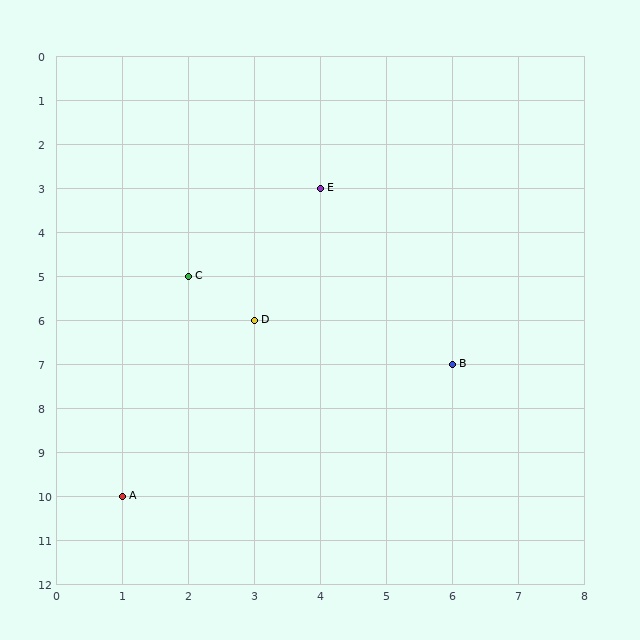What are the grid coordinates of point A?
Point A is at grid coordinates (1, 10).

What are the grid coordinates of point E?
Point E is at grid coordinates (4, 3).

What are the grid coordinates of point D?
Point D is at grid coordinates (3, 6).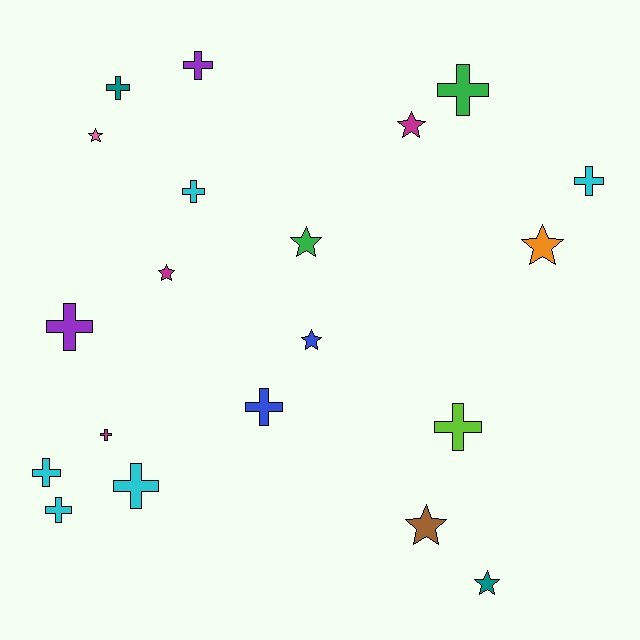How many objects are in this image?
There are 20 objects.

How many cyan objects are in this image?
There are 5 cyan objects.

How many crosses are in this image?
There are 12 crosses.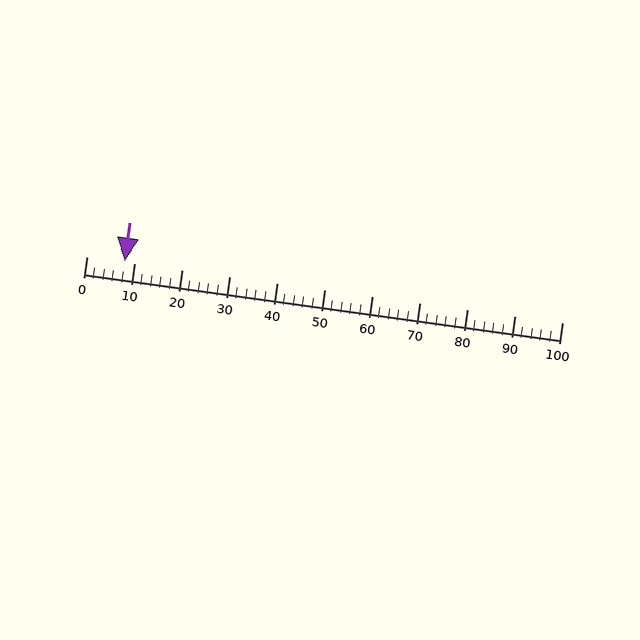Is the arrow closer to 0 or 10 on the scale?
The arrow is closer to 10.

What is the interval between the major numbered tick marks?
The major tick marks are spaced 10 units apart.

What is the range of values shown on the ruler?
The ruler shows values from 0 to 100.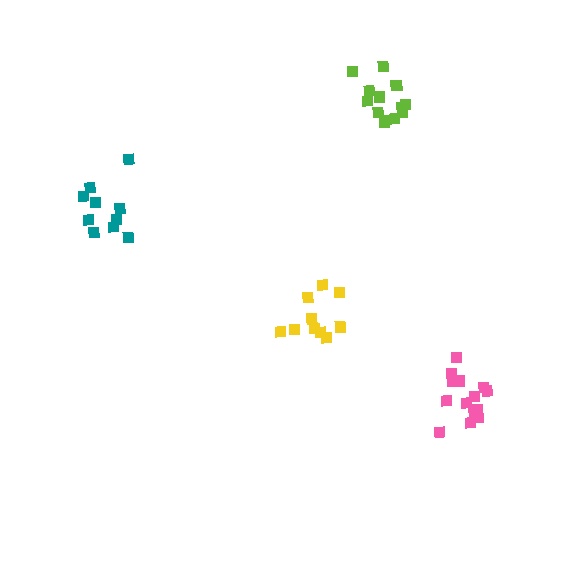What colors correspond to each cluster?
The clusters are colored: teal, lime, yellow, pink.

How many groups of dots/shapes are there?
There are 4 groups.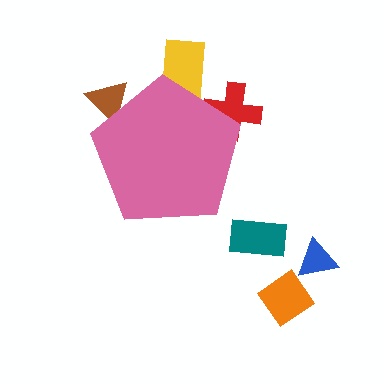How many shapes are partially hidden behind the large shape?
3 shapes are partially hidden.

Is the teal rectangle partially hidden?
No, the teal rectangle is fully visible.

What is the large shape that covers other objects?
A pink pentagon.